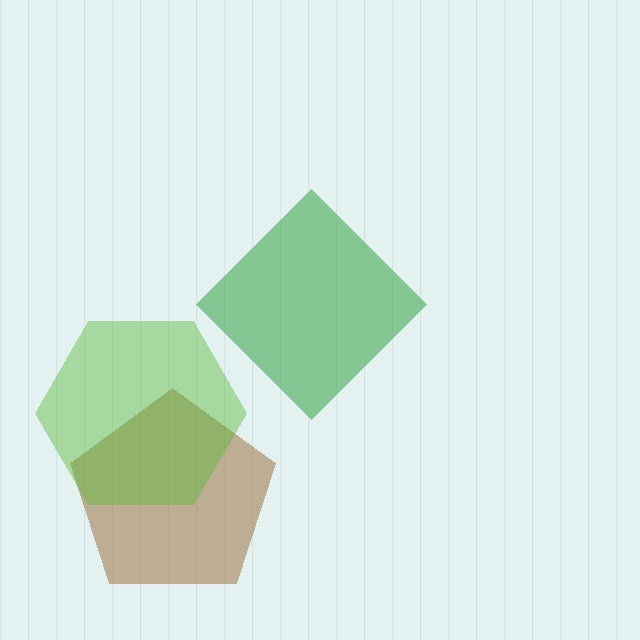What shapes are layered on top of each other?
The layered shapes are: a green diamond, a brown pentagon, a lime hexagon.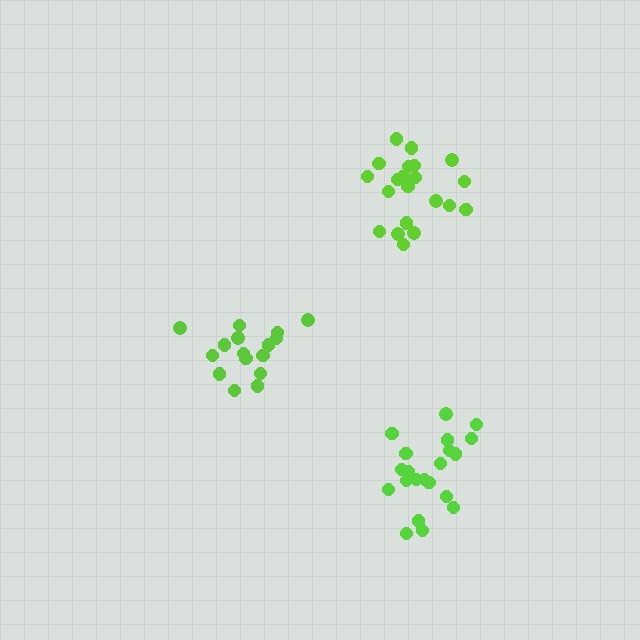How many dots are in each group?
Group 1: 21 dots, Group 2: 16 dots, Group 3: 21 dots (58 total).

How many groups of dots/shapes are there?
There are 3 groups.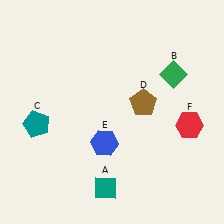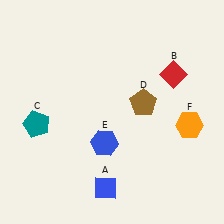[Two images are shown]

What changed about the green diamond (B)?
In Image 1, B is green. In Image 2, it changed to red.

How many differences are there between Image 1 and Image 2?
There are 3 differences between the two images.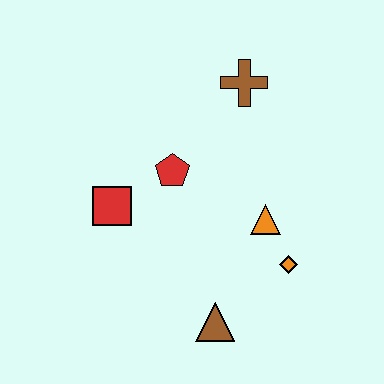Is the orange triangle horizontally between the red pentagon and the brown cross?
No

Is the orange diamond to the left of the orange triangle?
No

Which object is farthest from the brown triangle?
The brown cross is farthest from the brown triangle.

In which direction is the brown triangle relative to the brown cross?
The brown triangle is below the brown cross.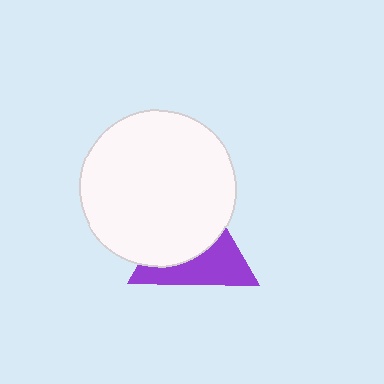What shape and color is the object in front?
The object in front is a white circle.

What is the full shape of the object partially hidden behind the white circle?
The partially hidden object is a purple triangle.